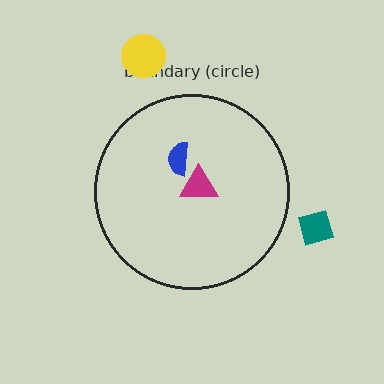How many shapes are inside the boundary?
2 inside, 2 outside.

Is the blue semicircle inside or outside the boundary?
Inside.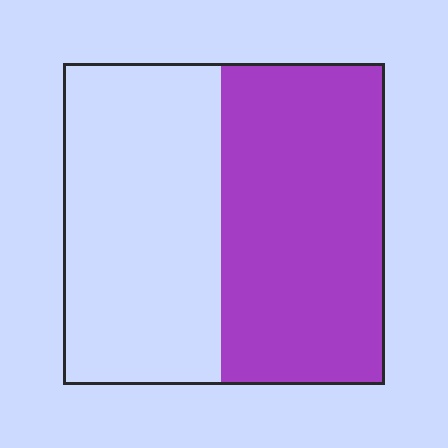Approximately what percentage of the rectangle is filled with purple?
Approximately 50%.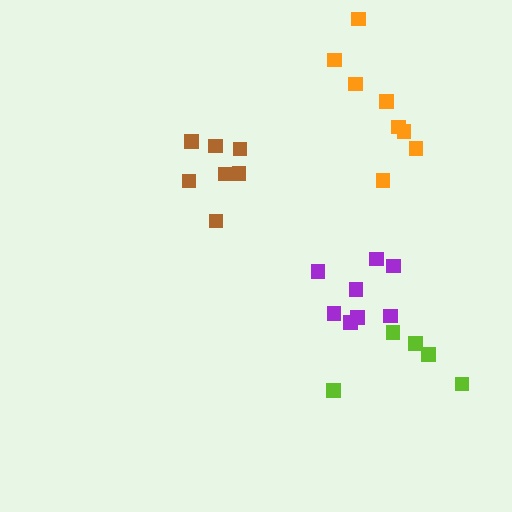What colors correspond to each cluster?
The clusters are colored: orange, purple, brown, lime.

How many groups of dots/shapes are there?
There are 4 groups.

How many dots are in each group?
Group 1: 8 dots, Group 2: 8 dots, Group 3: 7 dots, Group 4: 5 dots (28 total).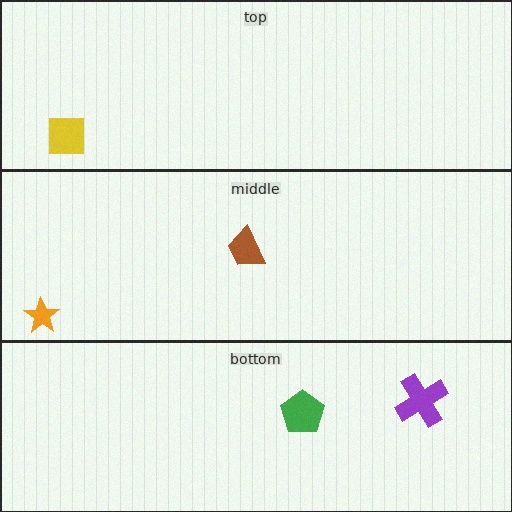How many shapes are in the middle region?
2.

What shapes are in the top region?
The yellow square.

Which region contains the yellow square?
The top region.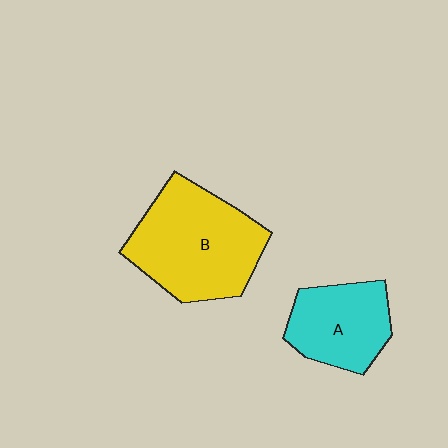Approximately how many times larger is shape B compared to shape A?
Approximately 1.6 times.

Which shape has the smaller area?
Shape A (cyan).